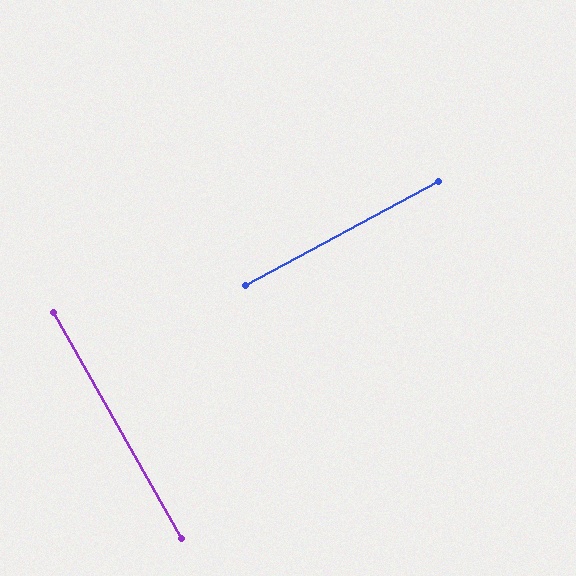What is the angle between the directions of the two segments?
Approximately 89 degrees.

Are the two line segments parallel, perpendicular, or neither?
Perpendicular — they meet at approximately 89°.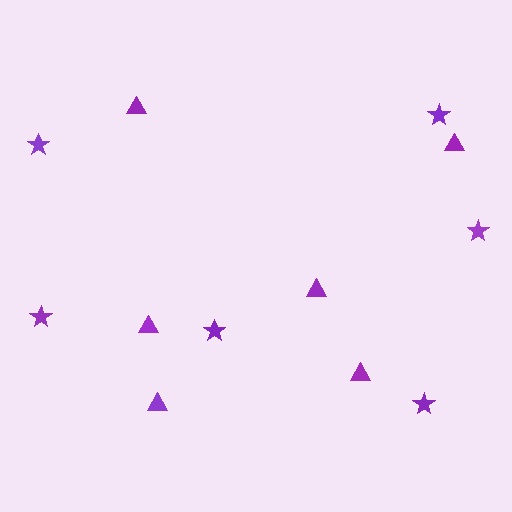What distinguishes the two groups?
There are 2 groups: one group of triangles (6) and one group of stars (6).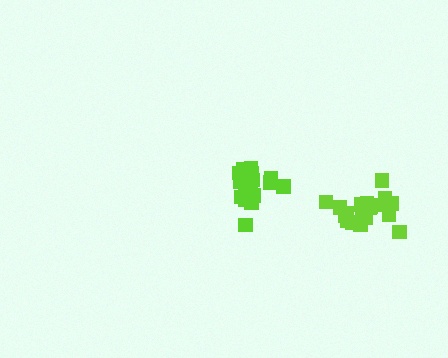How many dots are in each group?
Group 1: 20 dots, Group 2: 21 dots (41 total).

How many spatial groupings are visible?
There are 2 spatial groupings.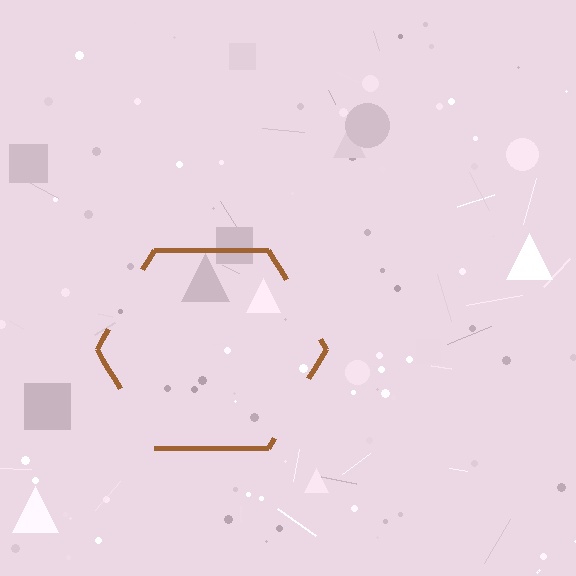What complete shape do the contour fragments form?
The contour fragments form a hexagon.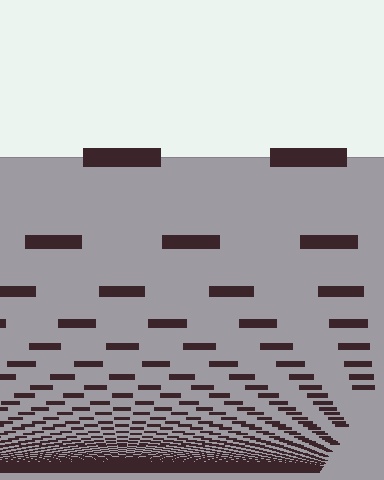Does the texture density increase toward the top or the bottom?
Density increases toward the bottom.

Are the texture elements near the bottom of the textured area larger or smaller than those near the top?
Smaller. The gradient is inverted — elements near the bottom are smaller and denser.